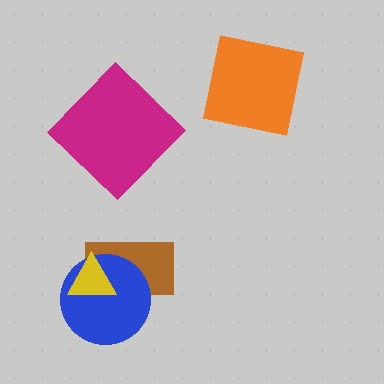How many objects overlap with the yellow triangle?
2 objects overlap with the yellow triangle.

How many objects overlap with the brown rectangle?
2 objects overlap with the brown rectangle.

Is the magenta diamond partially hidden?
No, no other shape covers it.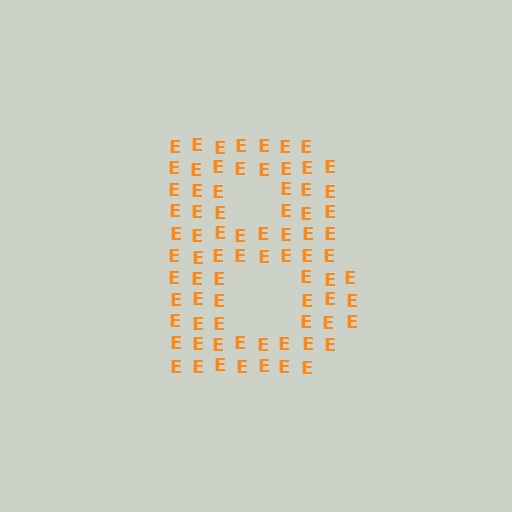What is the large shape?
The large shape is the letter B.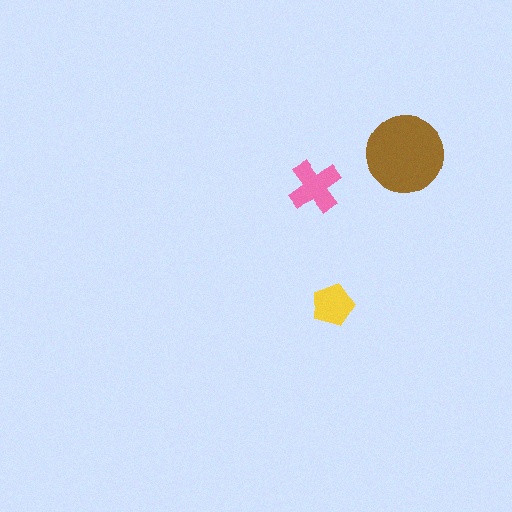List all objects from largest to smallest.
The brown circle, the pink cross, the yellow pentagon.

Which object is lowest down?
The yellow pentagon is bottommost.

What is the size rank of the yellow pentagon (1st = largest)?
3rd.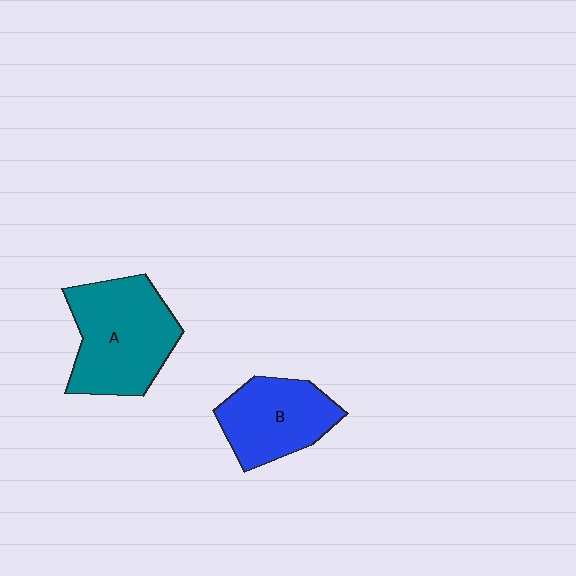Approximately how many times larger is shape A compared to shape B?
Approximately 1.3 times.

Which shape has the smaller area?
Shape B (blue).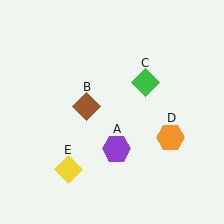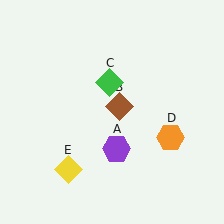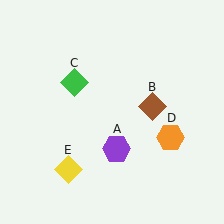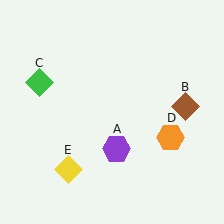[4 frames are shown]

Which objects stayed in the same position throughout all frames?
Purple hexagon (object A) and orange hexagon (object D) and yellow diamond (object E) remained stationary.